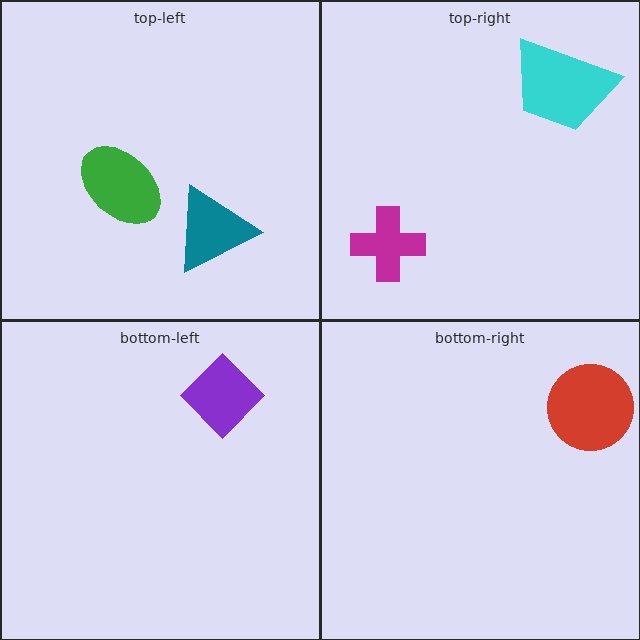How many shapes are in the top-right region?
2.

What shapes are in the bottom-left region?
The purple diamond.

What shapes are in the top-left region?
The teal triangle, the green ellipse.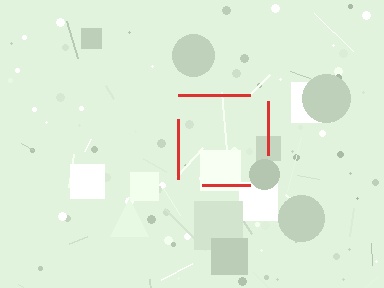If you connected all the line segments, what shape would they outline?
They would outline a square.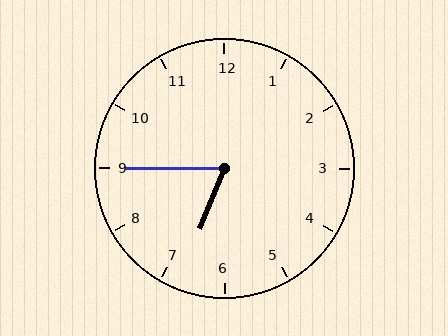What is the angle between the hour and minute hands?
Approximately 68 degrees.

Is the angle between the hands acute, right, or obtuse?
It is acute.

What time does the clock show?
6:45.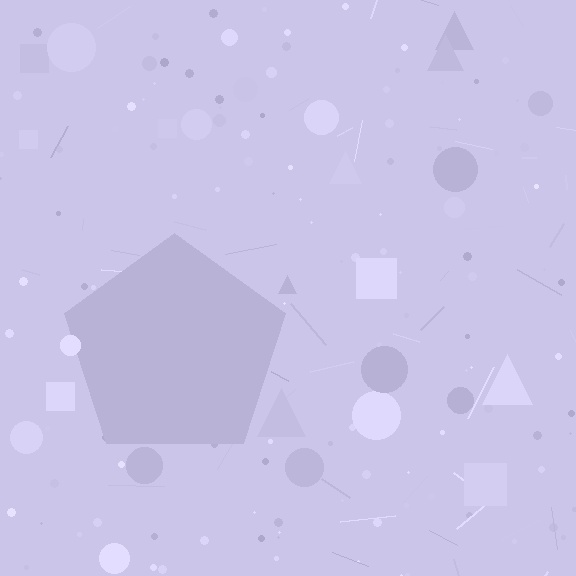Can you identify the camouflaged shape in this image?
The camouflaged shape is a pentagon.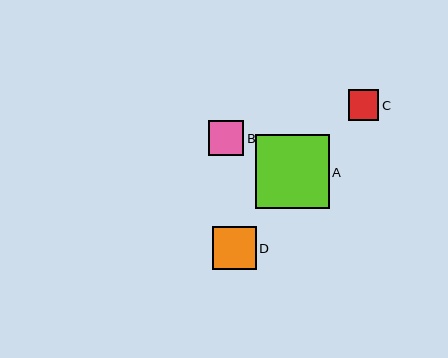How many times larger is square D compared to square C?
Square D is approximately 1.4 times the size of square C.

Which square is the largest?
Square A is the largest with a size of approximately 74 pixels.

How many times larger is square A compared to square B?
Square A is approximately 2.1 times the size of square B.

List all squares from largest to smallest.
From largest to smallest: A, D, B, C.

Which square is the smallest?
Square C is the smallest with a size of approximately 30 pixels.